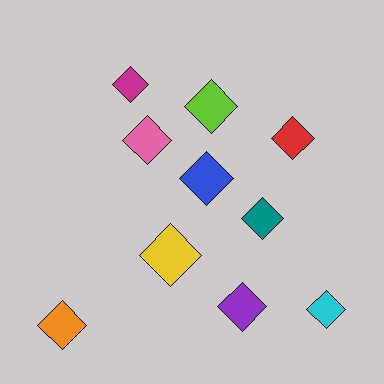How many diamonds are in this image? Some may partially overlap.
There are 10 diamonds.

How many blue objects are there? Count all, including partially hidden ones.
There is 1 blue object.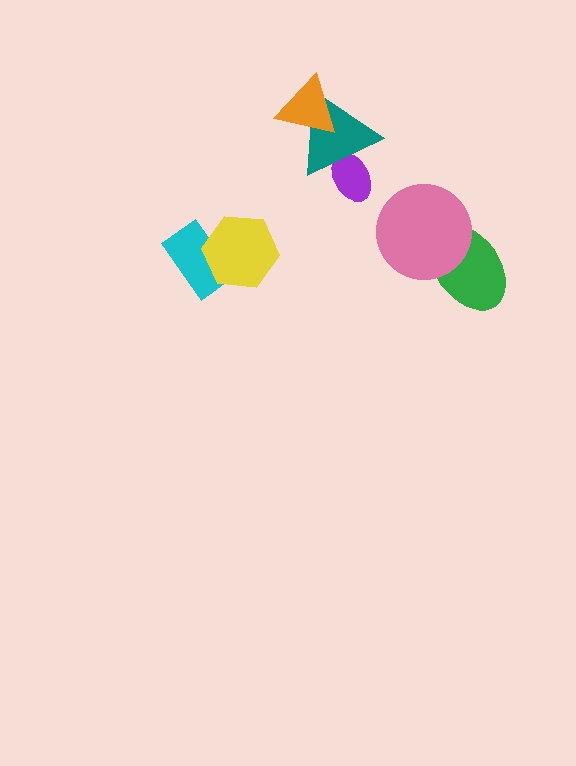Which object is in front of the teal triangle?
The orange triangle is in front of the teal triangle.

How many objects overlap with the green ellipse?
1 object overlaps with the green ellipse.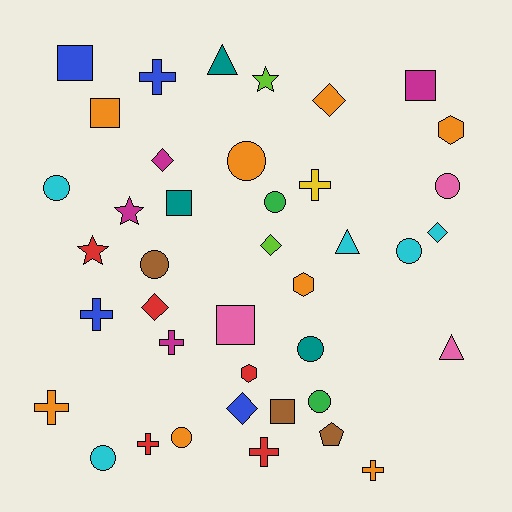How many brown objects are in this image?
There are 3 brown objects.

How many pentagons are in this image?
There is 1 pentagon.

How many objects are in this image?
There are 40 objects.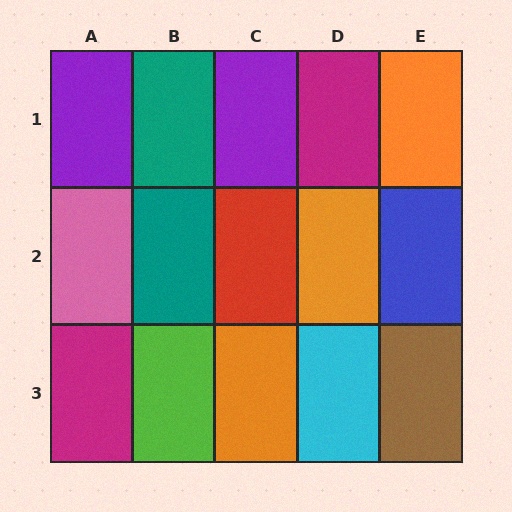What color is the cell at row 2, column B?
Teal.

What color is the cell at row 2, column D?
Orange.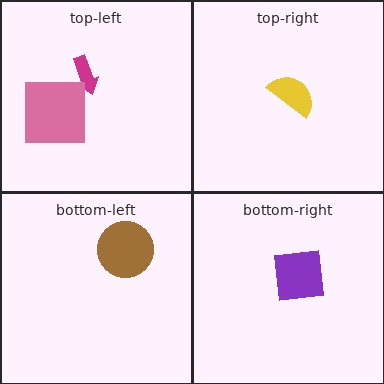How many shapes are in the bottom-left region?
1.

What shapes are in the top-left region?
The magenta arrow, the pink square.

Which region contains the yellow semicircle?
The top-right region.